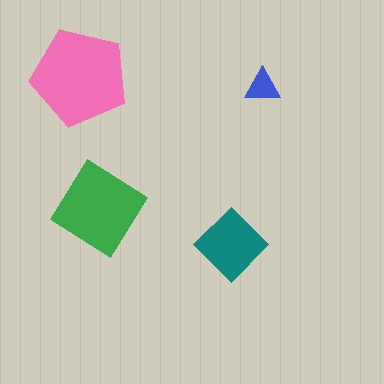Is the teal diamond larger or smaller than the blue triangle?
Larger.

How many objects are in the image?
There are 4 objects in the image.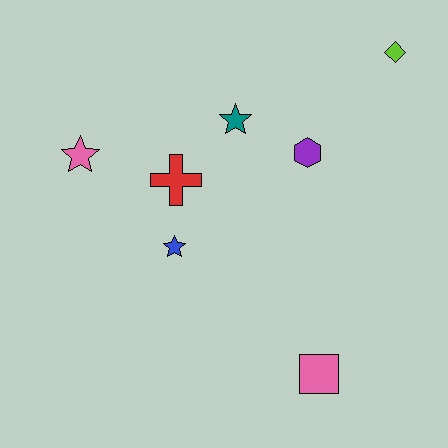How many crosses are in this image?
There is 1 cross.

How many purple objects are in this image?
There is 1 purple object.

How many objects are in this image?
There are 7 objects.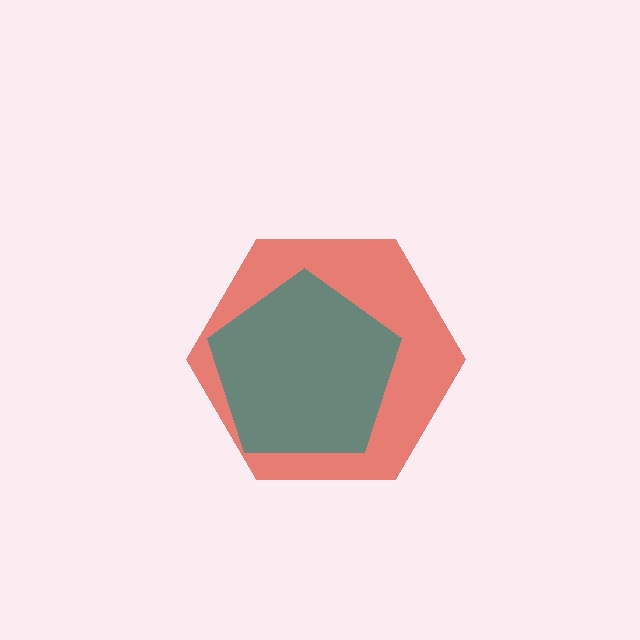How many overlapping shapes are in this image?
There are 2 overlapping shapes in the image.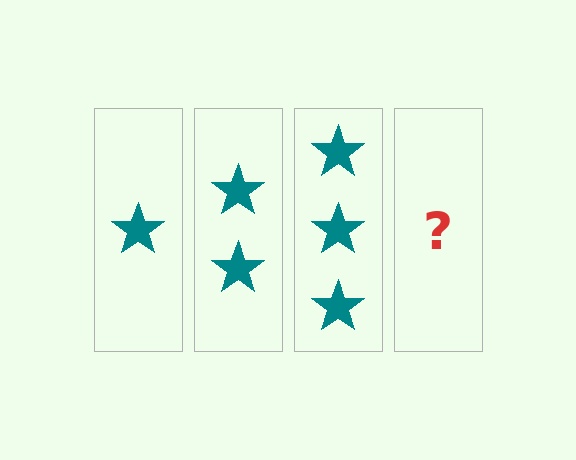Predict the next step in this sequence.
The next step is 4 stars.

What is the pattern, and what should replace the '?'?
The pattern is that each step adds one more star. The '?' should be 4 stars.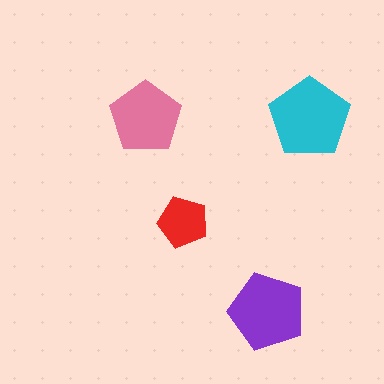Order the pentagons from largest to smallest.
the cyan one, the purple one, the pink one, the red one.